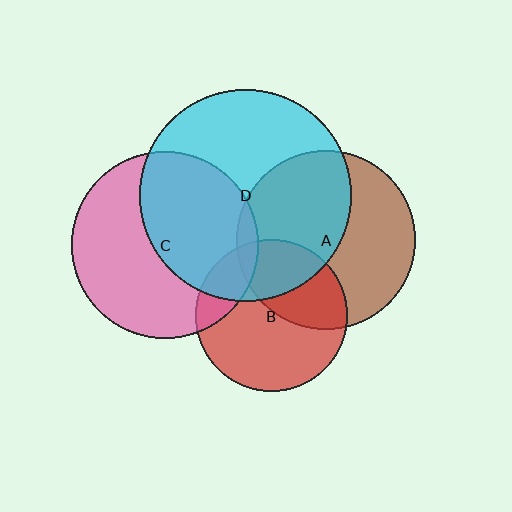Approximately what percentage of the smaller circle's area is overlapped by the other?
Approximately 40%.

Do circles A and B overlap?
Yes.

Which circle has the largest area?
Circle D (cyan).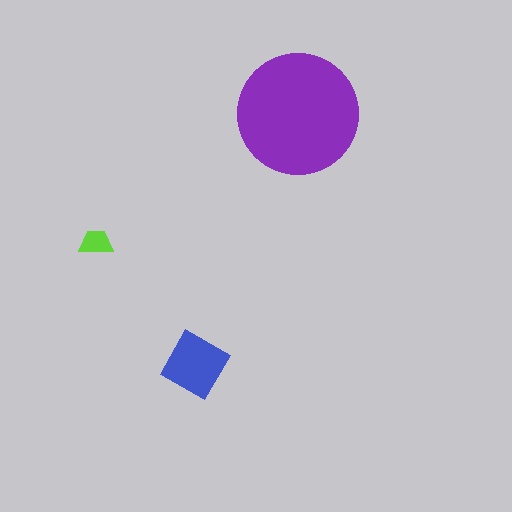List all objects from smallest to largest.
The lime trapezoid, the blue diamond, the purple circle.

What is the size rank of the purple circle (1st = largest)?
1st.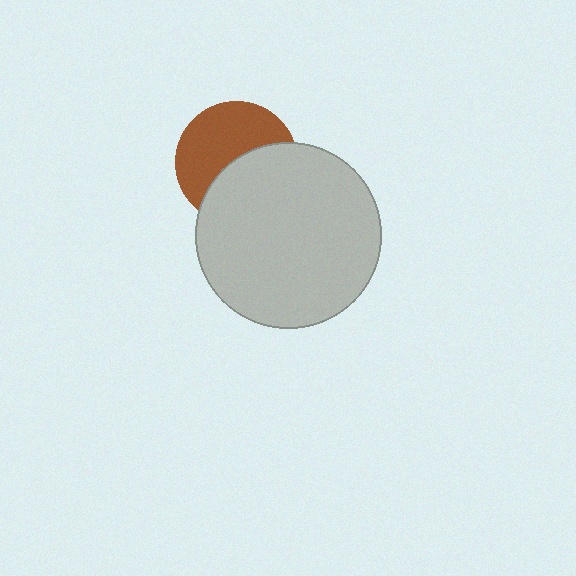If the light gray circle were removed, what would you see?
You would see the complete brown circle.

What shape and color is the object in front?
The object in front is a light gray circle.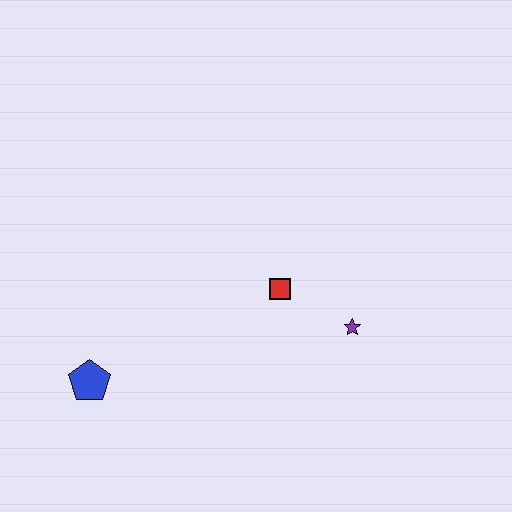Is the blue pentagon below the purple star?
Yes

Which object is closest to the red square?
The purple star is closest to the red square.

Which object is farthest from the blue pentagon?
The purple star is farthest from the blue pentagon.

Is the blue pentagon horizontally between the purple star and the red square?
No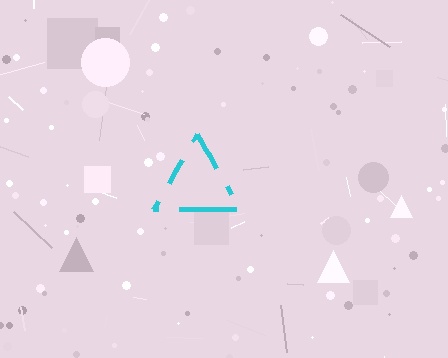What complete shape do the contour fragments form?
The contour fragments form a triangle.